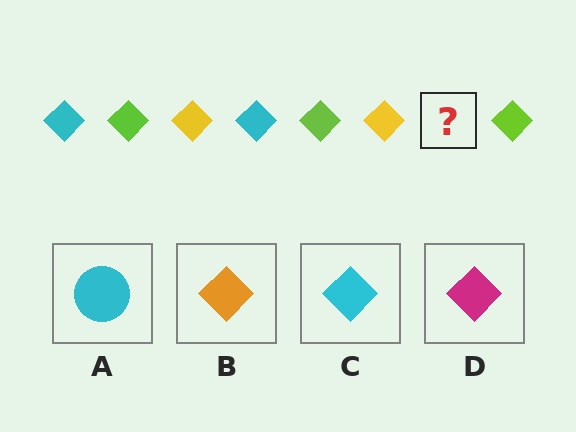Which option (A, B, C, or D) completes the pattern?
C.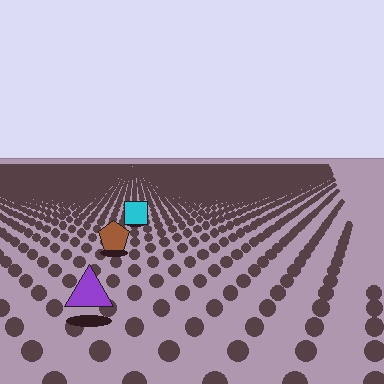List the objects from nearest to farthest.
From nearest to farthest: the purple triangle, the brown pentagon, the cyan square.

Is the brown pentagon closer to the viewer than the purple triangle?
No. The purple triangle is closer — you can tell from the texture gradient: the ground texture is coarser near it.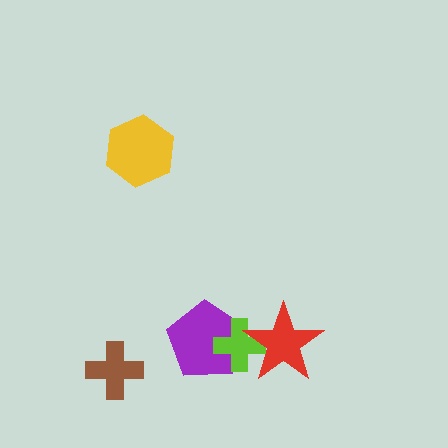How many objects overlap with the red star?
1 object overlaps with the red star.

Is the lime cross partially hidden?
Yes, it is partially covered by another shape.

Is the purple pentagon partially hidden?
Yes, it is partially covered by another shape.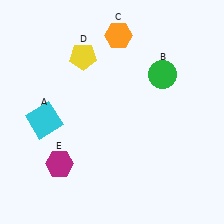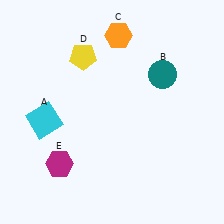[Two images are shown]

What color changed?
The circle (B) changed from green in Image 1 to teal in Image 2.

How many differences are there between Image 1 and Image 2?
There is 1 difference between the two images.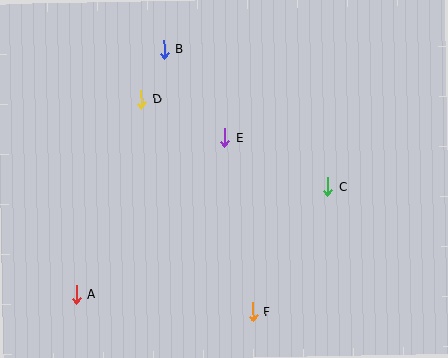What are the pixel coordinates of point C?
Point C is at (328, 187).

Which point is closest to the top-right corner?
Point C is closest to the top-right corner.